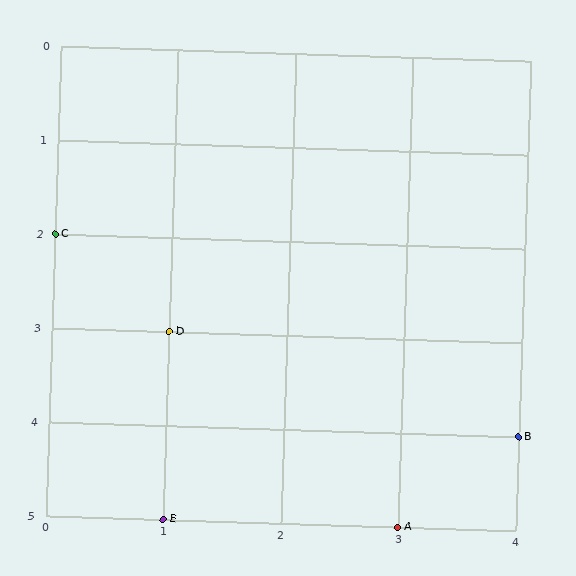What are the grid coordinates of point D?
Point D is at grid coordinates (1, 3).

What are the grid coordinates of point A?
Point A is at grid coordinates (3, 5).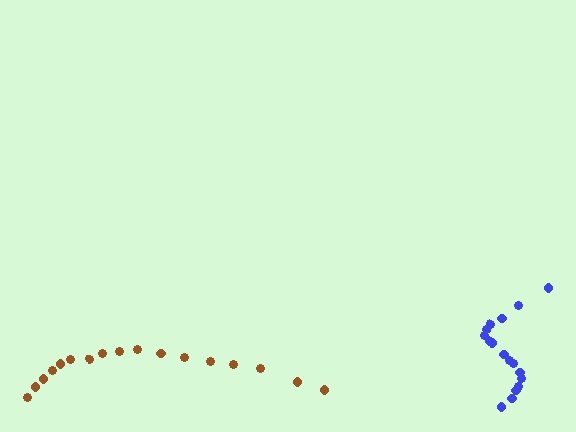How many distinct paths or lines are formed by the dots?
There are 2 distinct paths.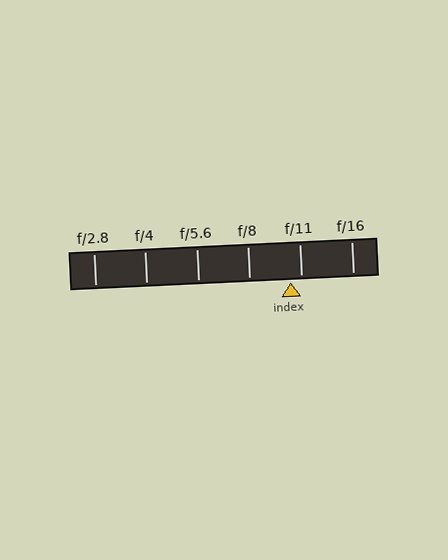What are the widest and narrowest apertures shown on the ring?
The widest aperture shown is f/2.8 and the narrowest is f/16.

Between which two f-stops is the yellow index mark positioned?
The index mark is between f/8 and f/11.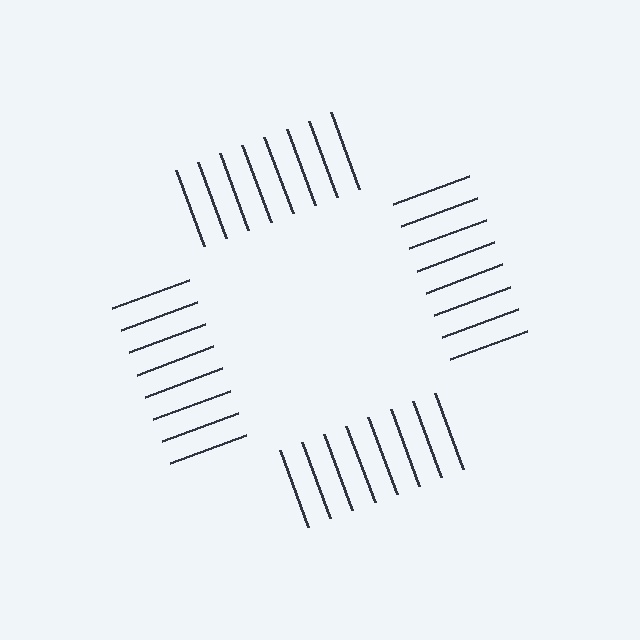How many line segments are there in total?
32 — 8 along each of the 4 edges.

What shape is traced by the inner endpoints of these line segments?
An illusory square — the line segments terminate on its edges but no continuous stroke is drawn.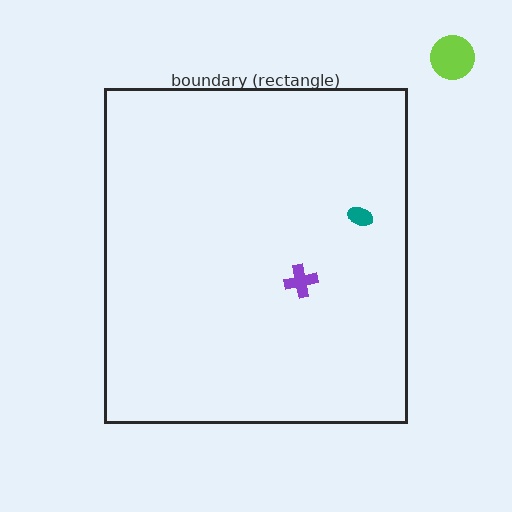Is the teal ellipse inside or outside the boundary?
Inside.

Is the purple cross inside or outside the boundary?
Inside.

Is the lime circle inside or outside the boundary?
Outside.